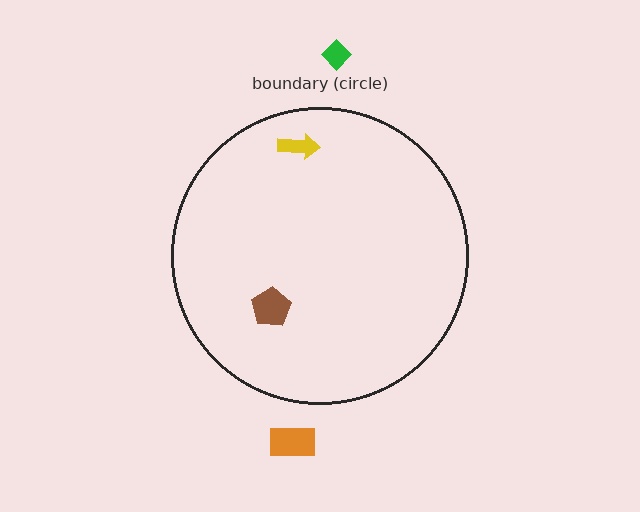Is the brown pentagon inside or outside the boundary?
Inside.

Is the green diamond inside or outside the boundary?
Outside.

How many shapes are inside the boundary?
2 inside, 2 outside.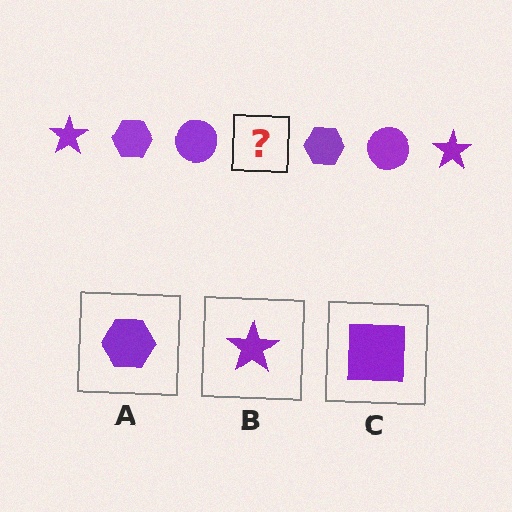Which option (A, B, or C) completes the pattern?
B.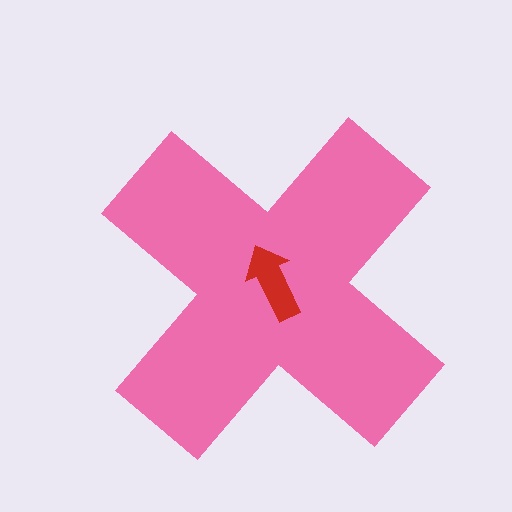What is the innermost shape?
The red arrow.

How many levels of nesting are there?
2.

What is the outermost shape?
The pink cross.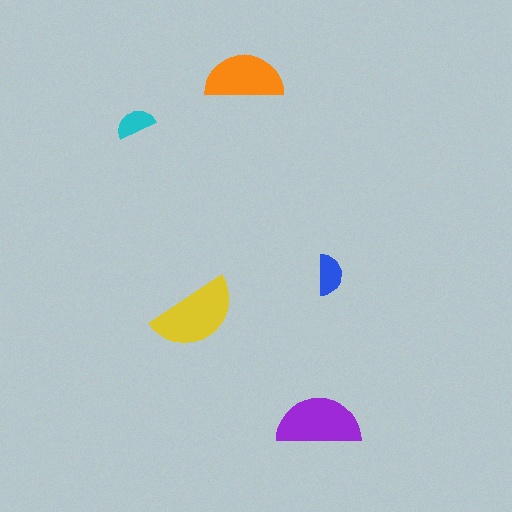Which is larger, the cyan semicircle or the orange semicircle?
The orange one.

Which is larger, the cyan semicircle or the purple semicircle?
The purple one.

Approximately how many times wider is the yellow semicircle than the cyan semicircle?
About 2 times wider.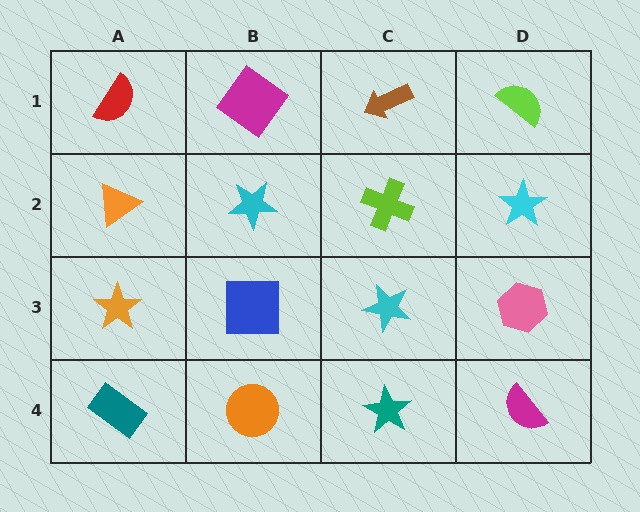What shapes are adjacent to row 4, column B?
A blue square (row 3, column B), a teal rectangle (row 4, column A), a teal star (row 4, column C).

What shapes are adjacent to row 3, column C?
A lime cross (row 2, column C), a teal star (row 4, column C), a blue square (row 3, column B), a pink hexagon (row 3, column D).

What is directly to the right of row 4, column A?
An orange circle.